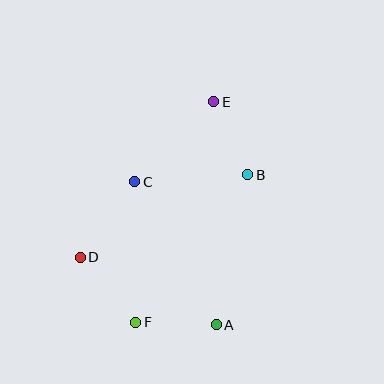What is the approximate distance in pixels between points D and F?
The distance between D and F is approximately 86 pixels.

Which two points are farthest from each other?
Points E and F are farthest from each other.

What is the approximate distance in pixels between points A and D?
The distance between A and D is approximately 152 pixels.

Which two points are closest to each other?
Points A and F are closest to each other.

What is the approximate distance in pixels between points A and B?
The distance between A and B is approximately 153 pixels.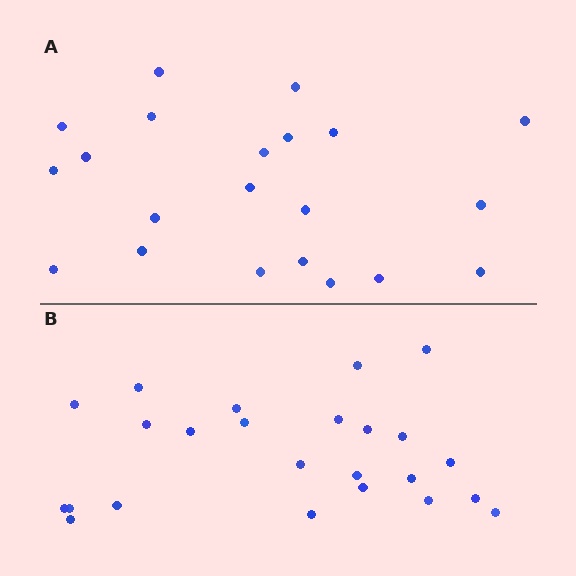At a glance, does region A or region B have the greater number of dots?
Region B (the bottom region) has more dots.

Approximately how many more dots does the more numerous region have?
Region B has just a few more — roughly 2 or 3 more dots than region A.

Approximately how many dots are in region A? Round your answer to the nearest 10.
About 20 dots. (The exact count is 21, which rounds to 20.)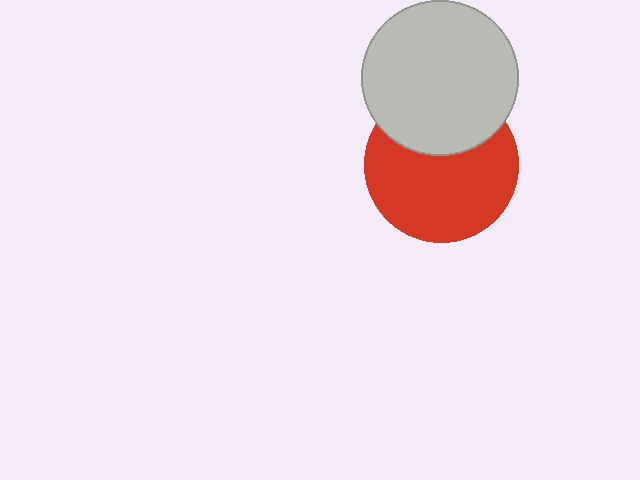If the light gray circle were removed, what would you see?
You would see the complete red circle.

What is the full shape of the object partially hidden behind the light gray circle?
The partially hidden object is a red circle.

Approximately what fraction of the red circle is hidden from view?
Roughly 33% of the red circle is hidden behind the light gray circle.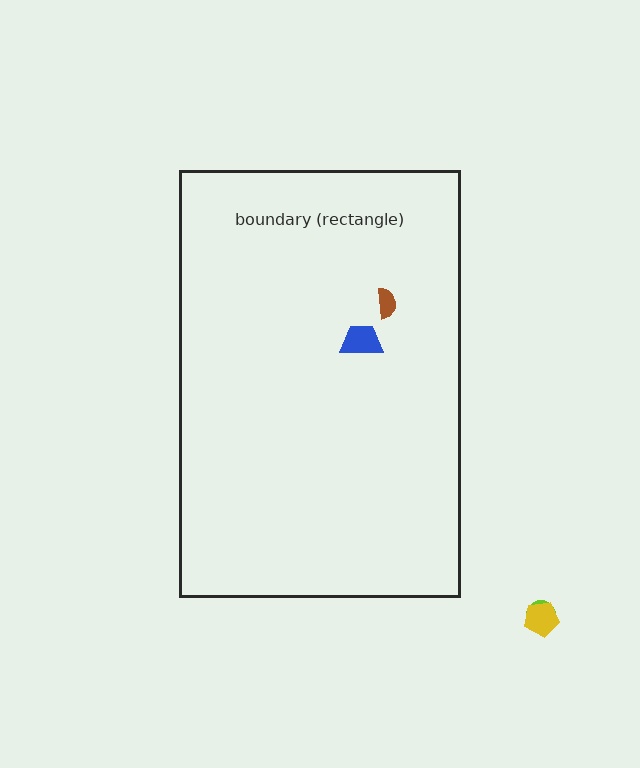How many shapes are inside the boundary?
2 inside, 2 outside.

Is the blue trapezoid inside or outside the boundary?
Inside.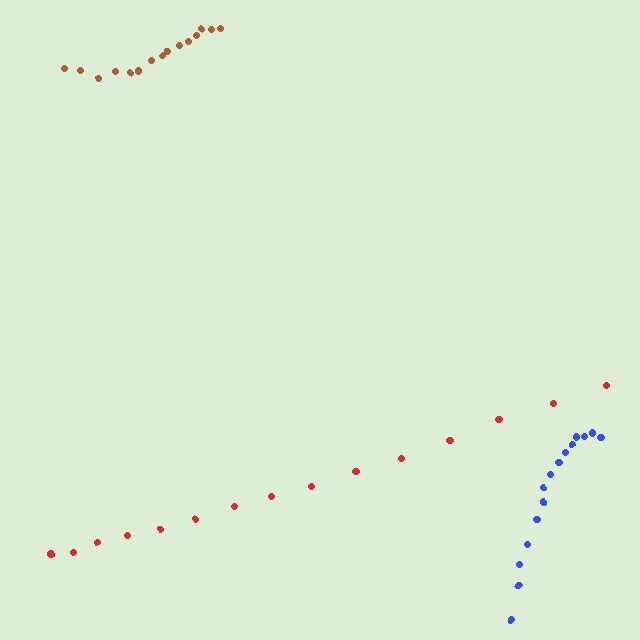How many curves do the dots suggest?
There are 3 distinct paths.